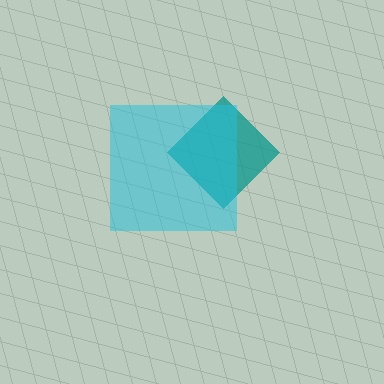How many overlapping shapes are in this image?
There are 2 overlapping shapes in the image.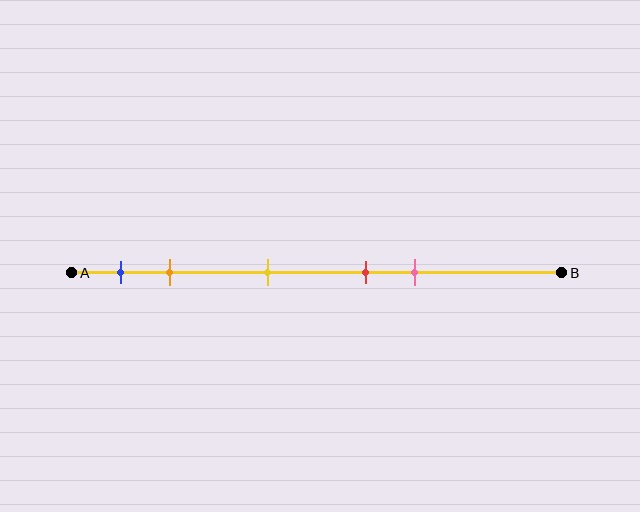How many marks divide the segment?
There are 5 marks dividing the segment.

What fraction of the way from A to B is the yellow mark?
The yellow mark is approximately 40% (0.4) of the way from A to B.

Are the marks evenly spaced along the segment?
No, the marks are not evenly spaced.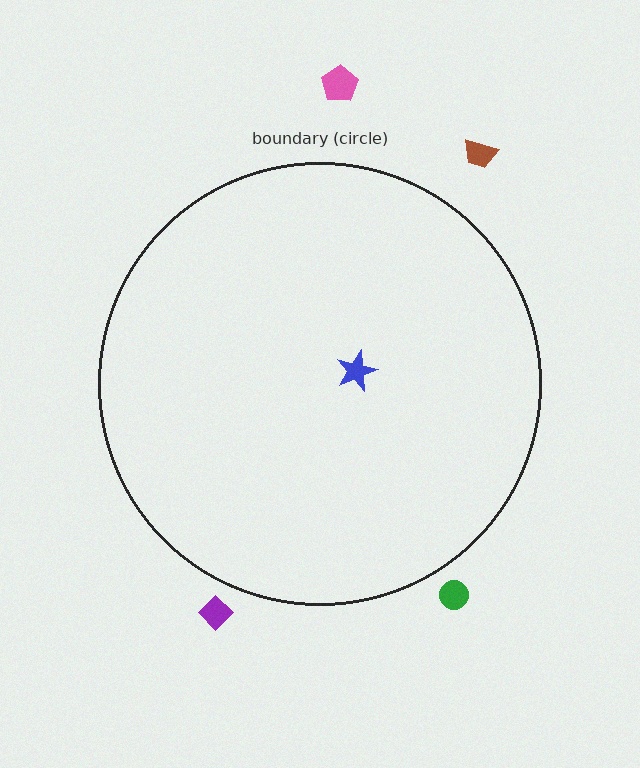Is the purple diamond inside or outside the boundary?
Outside.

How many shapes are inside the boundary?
1 inside, 4 outside.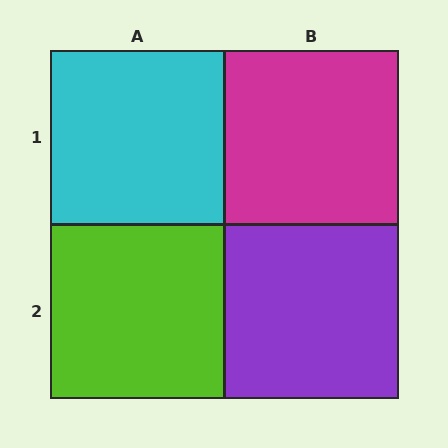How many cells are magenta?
1 cell is magenta.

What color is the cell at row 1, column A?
Cyan.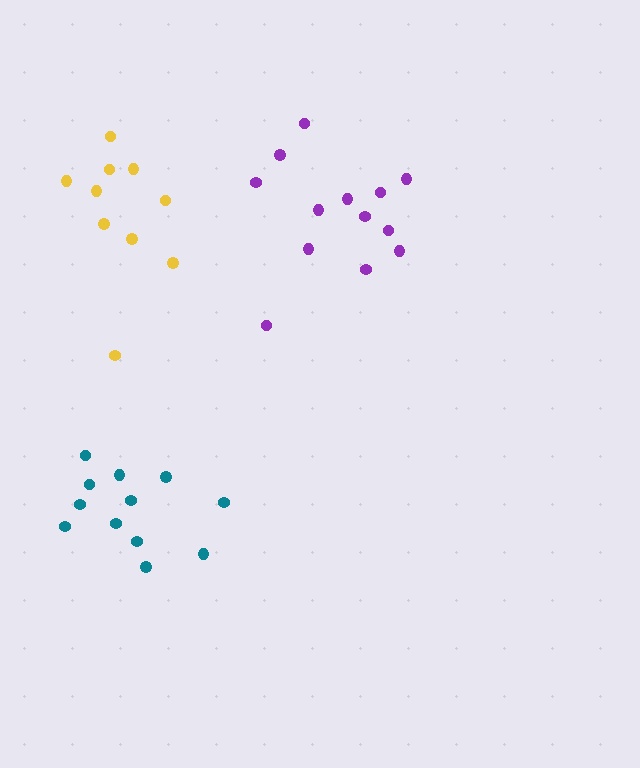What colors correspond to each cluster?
The clusters are colored: purple, teal, yellow.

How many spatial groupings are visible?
There are 3 spatial groupings.